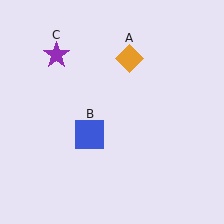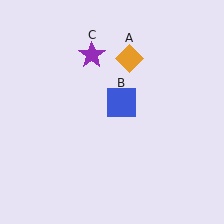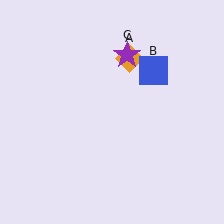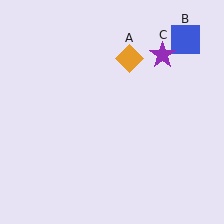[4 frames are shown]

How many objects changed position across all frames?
2 objects changed position: blue square (object B), purple star (object C).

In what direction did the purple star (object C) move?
The purple star (object C) moved right.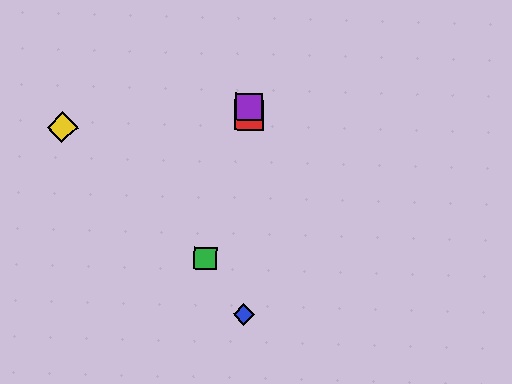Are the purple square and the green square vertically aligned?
No, the purple square is at x≈249 and the green square is at x≈205.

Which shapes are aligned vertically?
The red square, the blue diamond, the purple square are aligned vertically.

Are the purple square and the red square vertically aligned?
Yes, both are at x≈249.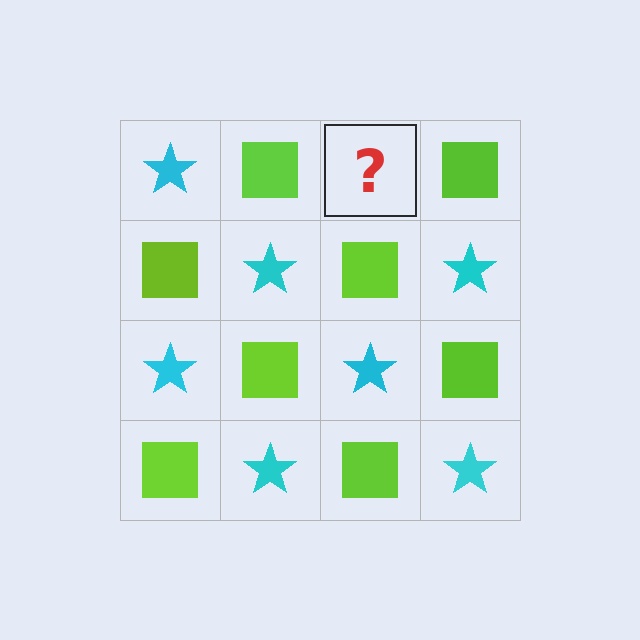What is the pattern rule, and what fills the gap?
The rule is that it alternates cyan star and lime square in a checkerboard pattern. The gap should be filled with a cyan star.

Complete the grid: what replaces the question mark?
The question mark should be replaced with a cyan star.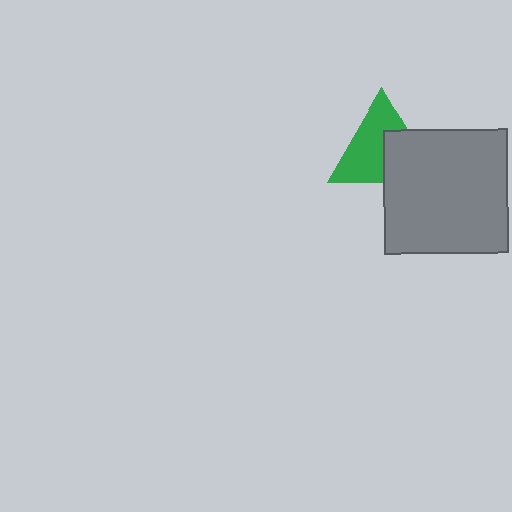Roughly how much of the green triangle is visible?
About half of it is visible (roughly 60%).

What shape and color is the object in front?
The object in front is a gray square.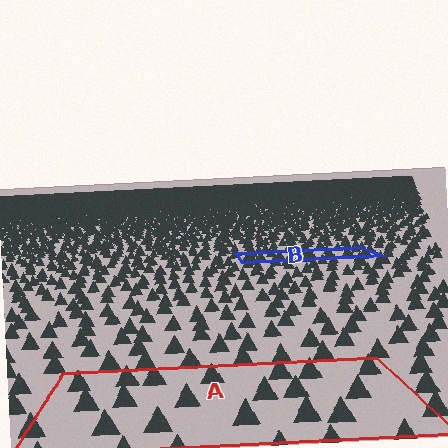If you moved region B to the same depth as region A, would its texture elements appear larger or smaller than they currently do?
They would appear larger. At a closer depth, the same texture elements are projected at a bigger on-screen size.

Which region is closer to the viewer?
Region A is closer. The texture elements there are larger and more spread out.